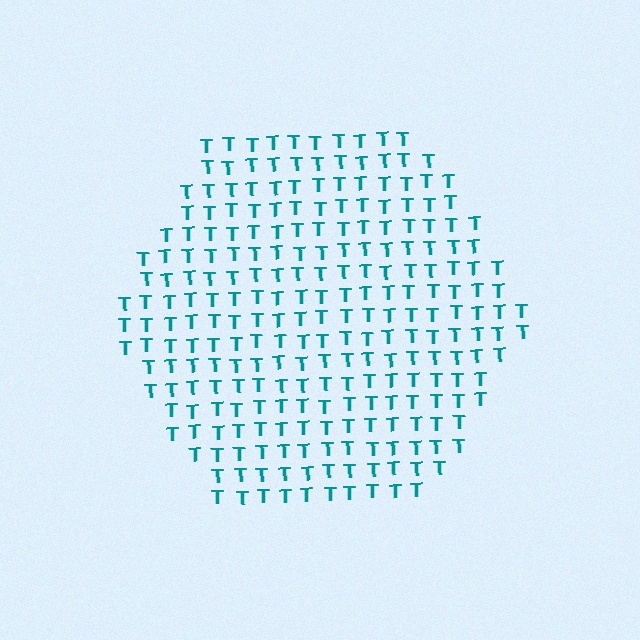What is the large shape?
The large shape is a hexagon.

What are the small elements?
The small elements are letter T's.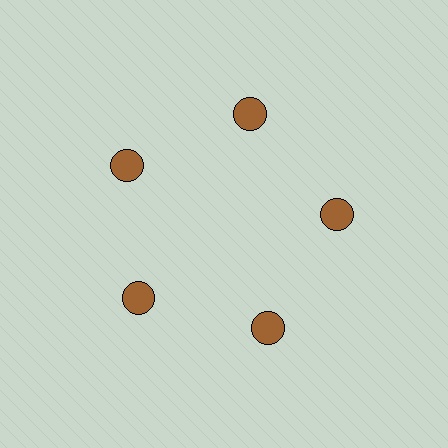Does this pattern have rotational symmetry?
Yes, this pattern has 5-fold rotational symmetry. It looks the same after rotating 72 degrees around the center.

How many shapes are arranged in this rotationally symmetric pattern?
There are 5 shapes, arranged in 5 groups of 1.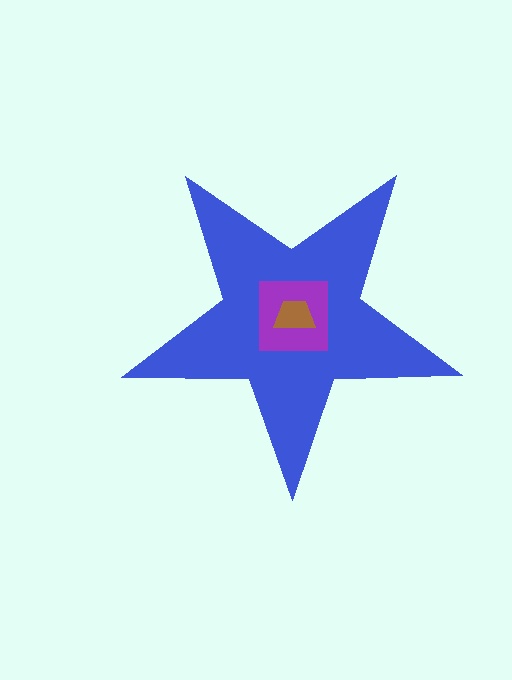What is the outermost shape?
The blue star.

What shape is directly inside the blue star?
The purple square.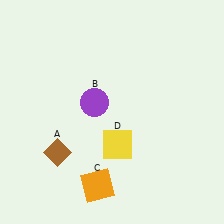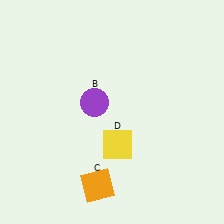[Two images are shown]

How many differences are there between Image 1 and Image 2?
There is 1 difference between the two images.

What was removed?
The brown diamond (A) was removed in Image 2.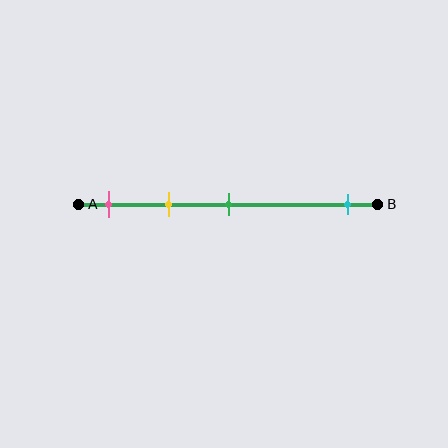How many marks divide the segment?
There are 4 marks dividing the segment.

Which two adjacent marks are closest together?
The pink and yellow marks are the closest adjacent pair.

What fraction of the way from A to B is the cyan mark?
The cyan mark is approximately 90% (0.9) of the way from A to B.